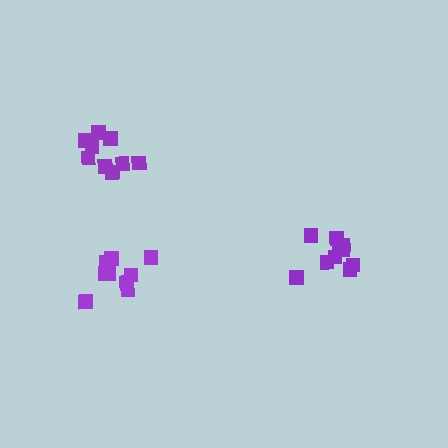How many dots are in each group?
Group 1: 9 dots, Group 2: 9 dots, Group 3: 10 dots (28 total).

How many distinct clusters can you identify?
There are 3 distinct clusters.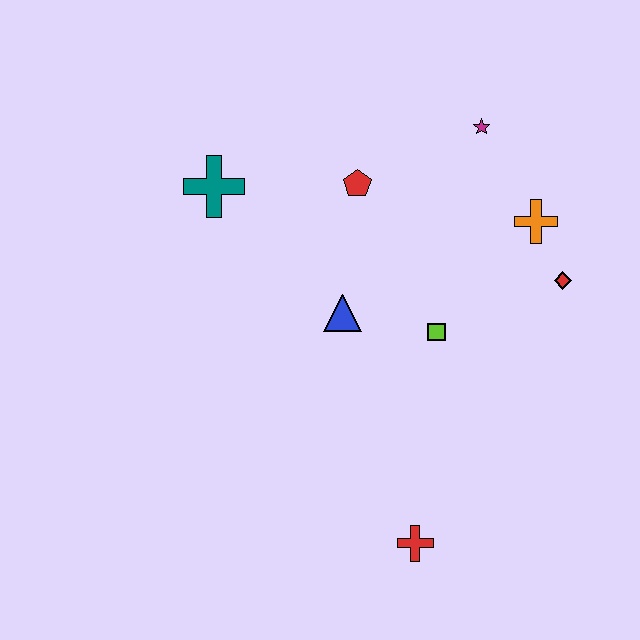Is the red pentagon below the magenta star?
Yes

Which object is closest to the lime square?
The blue triangle is closest to the lime square.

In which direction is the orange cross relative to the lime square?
The orange cross is above the lime square.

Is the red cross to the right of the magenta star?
No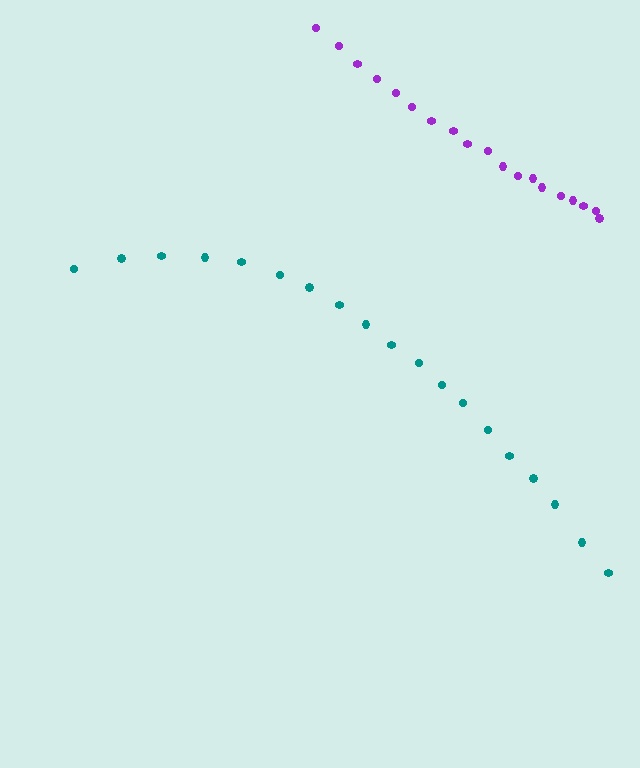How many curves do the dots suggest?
There are 2 distinct paths.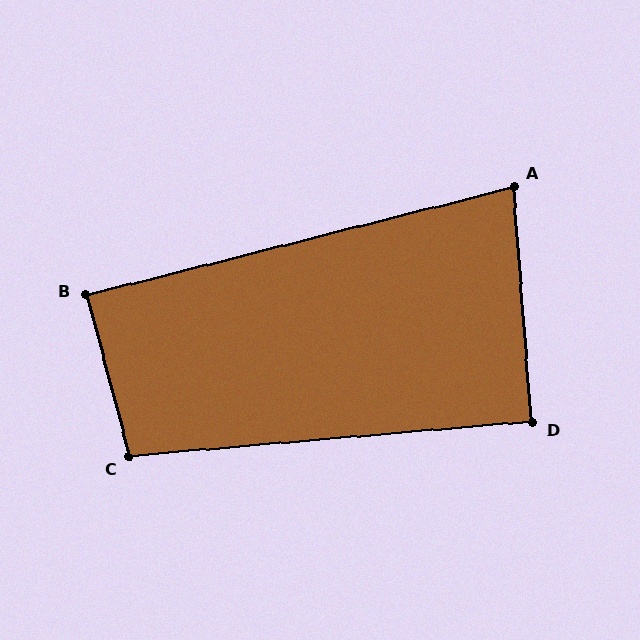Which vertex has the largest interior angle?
C, at approximately 100 degrees.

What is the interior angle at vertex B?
Approximately 89 degrees (approximately right).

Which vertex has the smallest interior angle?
A, at approximately 80 degrees.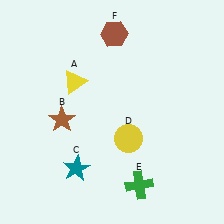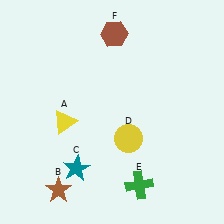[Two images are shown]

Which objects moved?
The objects that moved are: the yellow triangle (A), the brown star (B).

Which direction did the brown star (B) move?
The brown star (B) moved down.